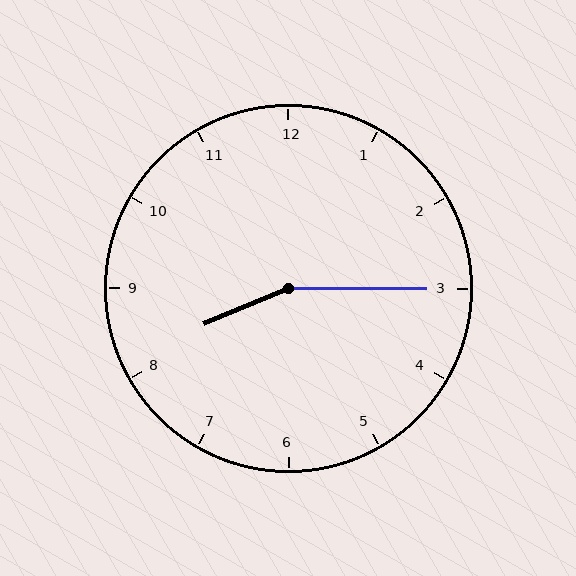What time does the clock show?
8:15.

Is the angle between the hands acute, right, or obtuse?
It is obtuse.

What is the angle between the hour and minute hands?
Approximately 158 degrees.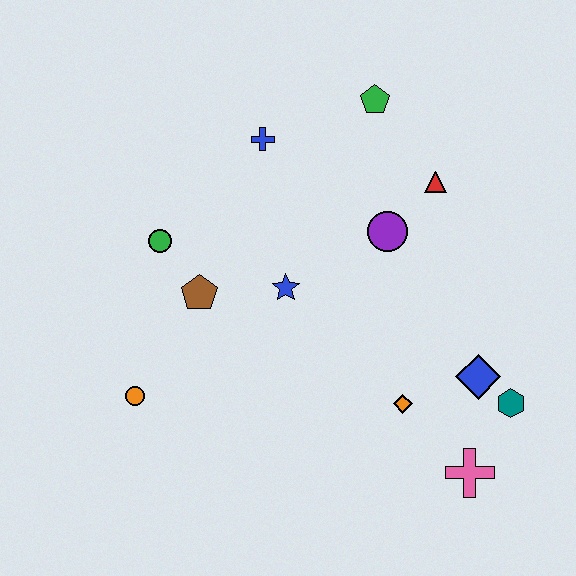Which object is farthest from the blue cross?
The pink cross is farthest from the blue cross.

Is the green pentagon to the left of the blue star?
No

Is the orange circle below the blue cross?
Yes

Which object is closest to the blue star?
The brown pentagon is closest to the blue star.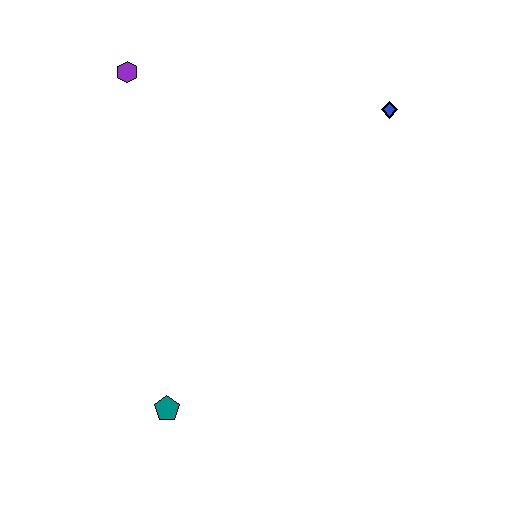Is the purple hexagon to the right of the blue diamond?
No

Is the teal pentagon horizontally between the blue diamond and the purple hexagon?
Yes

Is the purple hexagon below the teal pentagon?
No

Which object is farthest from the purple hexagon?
The teal pentagon is farthest from the purple hexagon.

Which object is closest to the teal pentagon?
The purple hexagon is closest to the teal pentagon.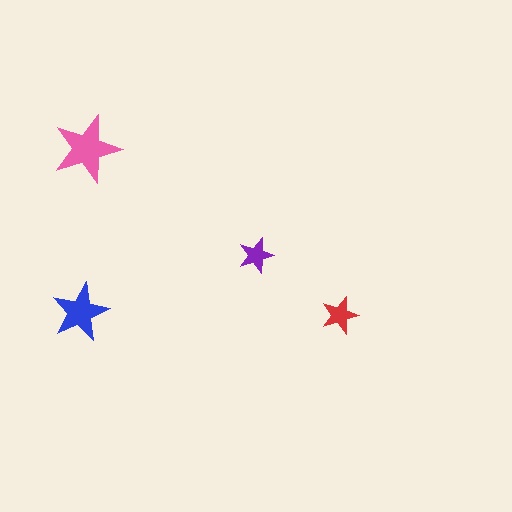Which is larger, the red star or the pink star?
The pink one.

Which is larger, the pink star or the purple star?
The pink one.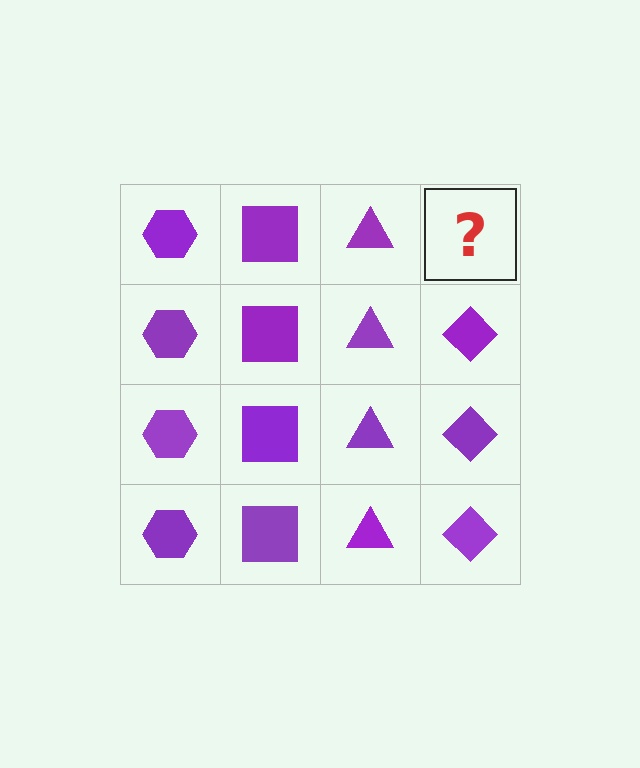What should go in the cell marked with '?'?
The missing cell should contain a purple diamond.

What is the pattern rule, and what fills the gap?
The rule is that each column has a consistent shape. The gap should be filled with a purple diamond.